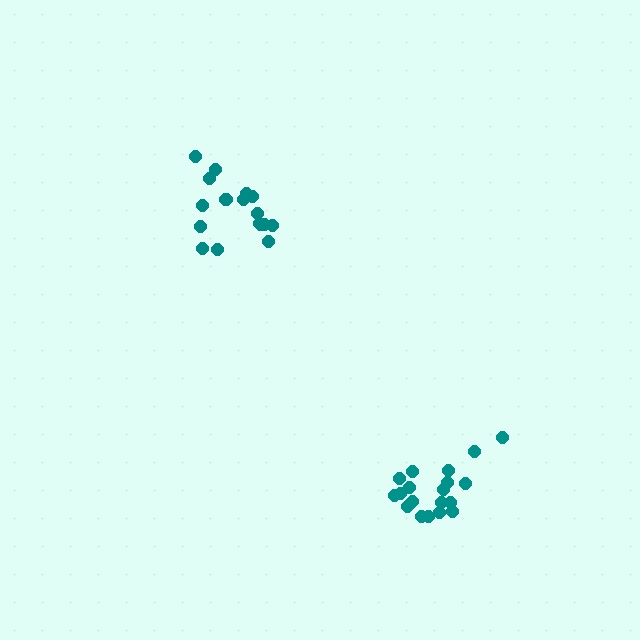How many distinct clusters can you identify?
There are 2 distinct clusters.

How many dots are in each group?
Group 1: 17 dots, Group 2: 19 dots (36 total).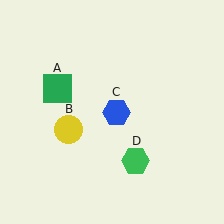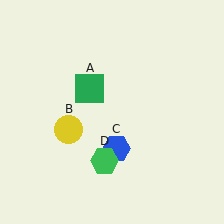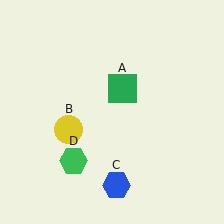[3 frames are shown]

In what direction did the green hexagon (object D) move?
The green hexagon (object D) moved left.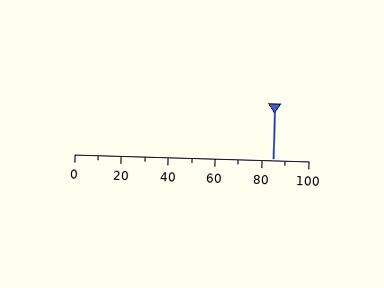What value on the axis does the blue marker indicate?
The marker indicates approximately 85.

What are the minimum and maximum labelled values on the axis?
The axis runs from 0 to 100.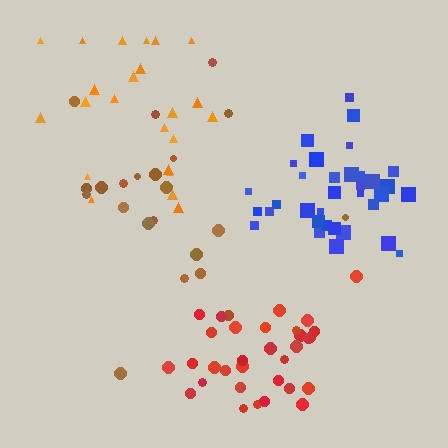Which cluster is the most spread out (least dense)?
Brown.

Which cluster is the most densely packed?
Blue.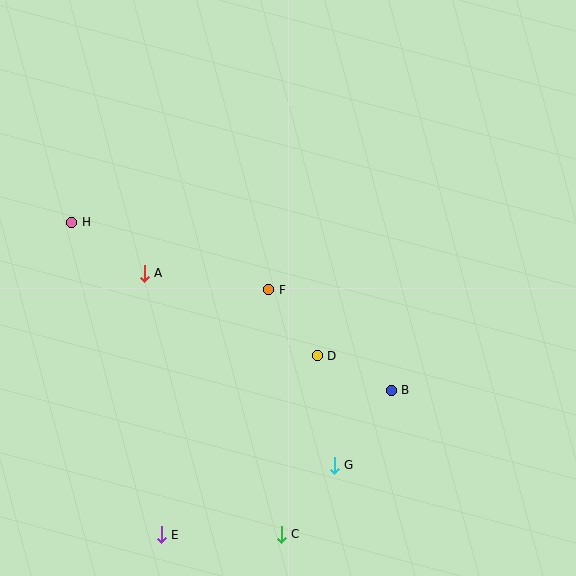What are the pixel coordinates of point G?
Point G is at (334, 465).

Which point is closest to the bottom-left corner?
Point E is closest to the bottom-left corner.